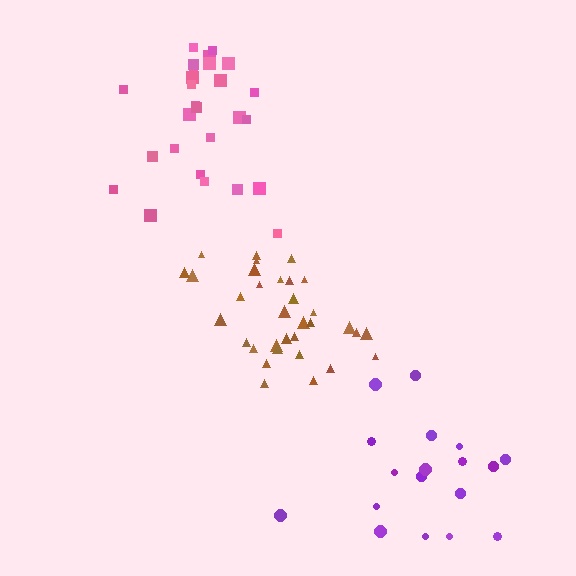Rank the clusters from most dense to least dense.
brown, pink, purple.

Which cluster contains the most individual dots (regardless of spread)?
Brown (33).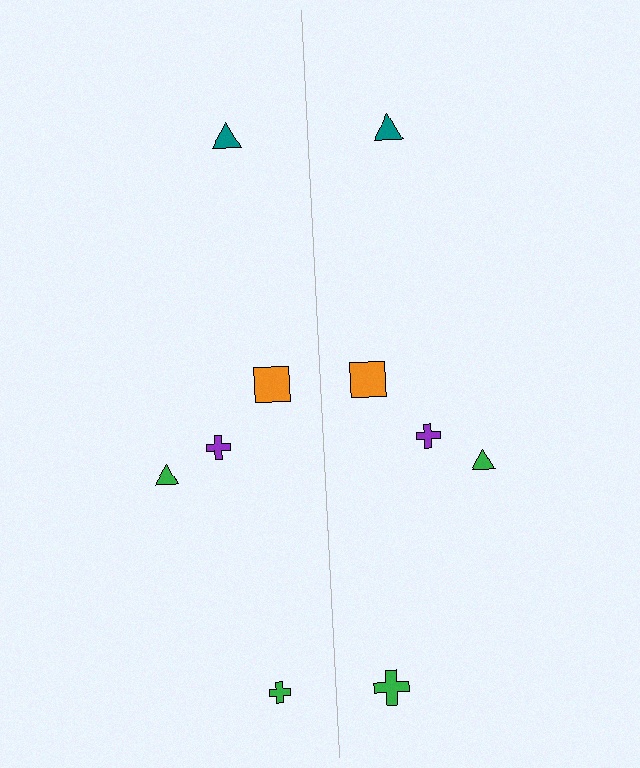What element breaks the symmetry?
The green cross on the right side has a different size than its mirror counterpart.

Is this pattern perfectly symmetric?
No, the pattern is not perfectly symmetric. The green cross on the right side has a different size than its mirror counterpart.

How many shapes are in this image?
There are 10 shapes in this image.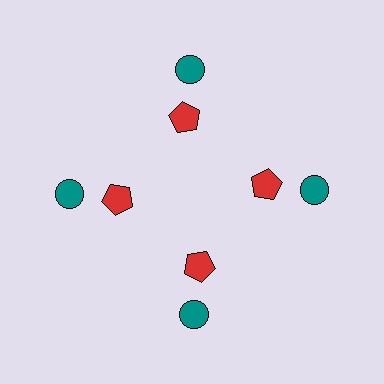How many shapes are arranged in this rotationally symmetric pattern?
There are 8 shapes, arranged in 4 groups of 2.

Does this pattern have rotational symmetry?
Yes, this pattern has 4-fold rotational symmetry. It looks the same after rotating 90 degrees around the center.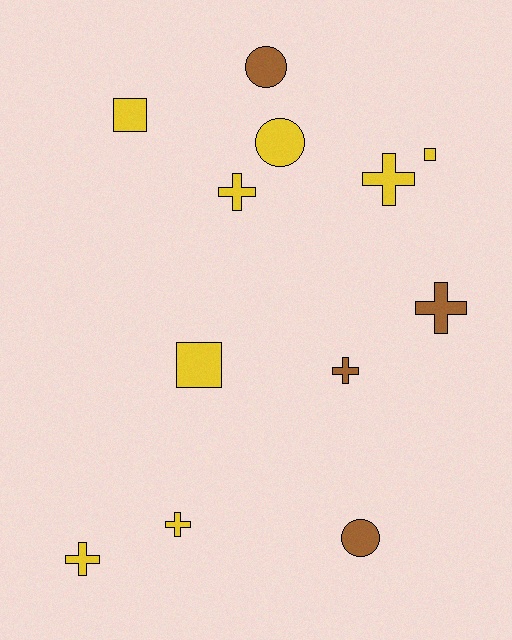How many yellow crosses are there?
There are 4 yellow crosses.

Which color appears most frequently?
Yellow, with 8 objects.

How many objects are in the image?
There are 12 objects.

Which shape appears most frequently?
Cross, with 6 objects.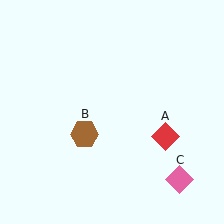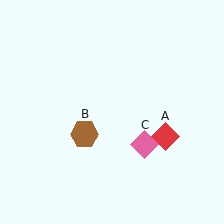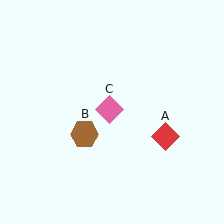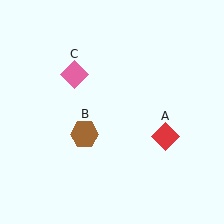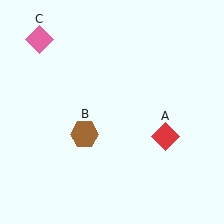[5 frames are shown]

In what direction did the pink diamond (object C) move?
The pink diamond (object C) moved up and to the left.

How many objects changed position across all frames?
1 object changed position: pink diamond (object C).